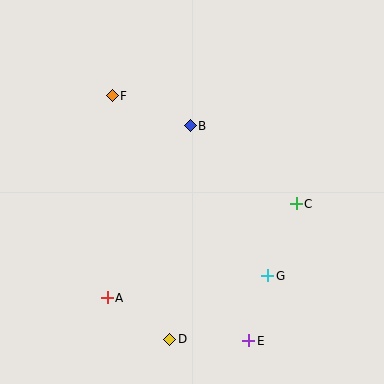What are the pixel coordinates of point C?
Point C is at (296, 204).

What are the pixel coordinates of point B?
Point B is at (190, 126).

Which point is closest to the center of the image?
Point B at (190, 126) is closest to the center.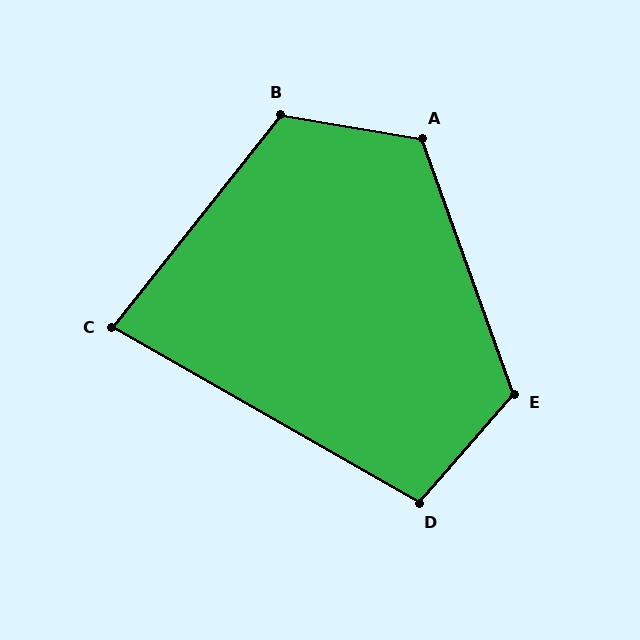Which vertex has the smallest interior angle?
C, at approximately 81 degrees.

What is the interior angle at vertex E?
Approximately 119 degrees (obtuse).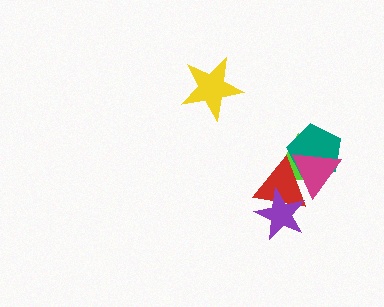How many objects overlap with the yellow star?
0 objects overlap with the yellow star.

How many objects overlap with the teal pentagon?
3 objects overlap with the teal pentagon.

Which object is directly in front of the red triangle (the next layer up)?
The teal pentagon is directly in front of the red triangle.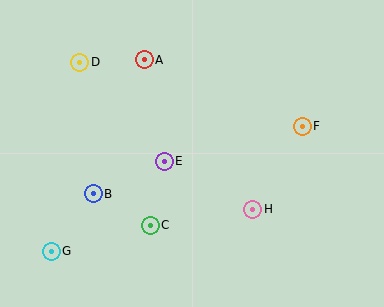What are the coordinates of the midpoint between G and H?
The midpoint between G and H is at (152, 230).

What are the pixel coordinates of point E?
Point E is at (164, 161).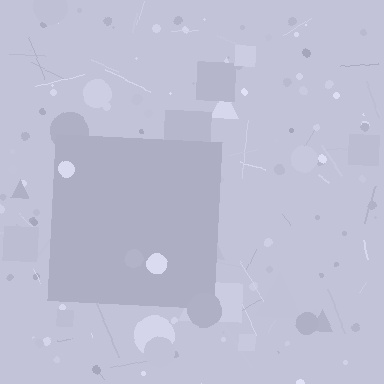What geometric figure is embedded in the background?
A square is embedded in the background.